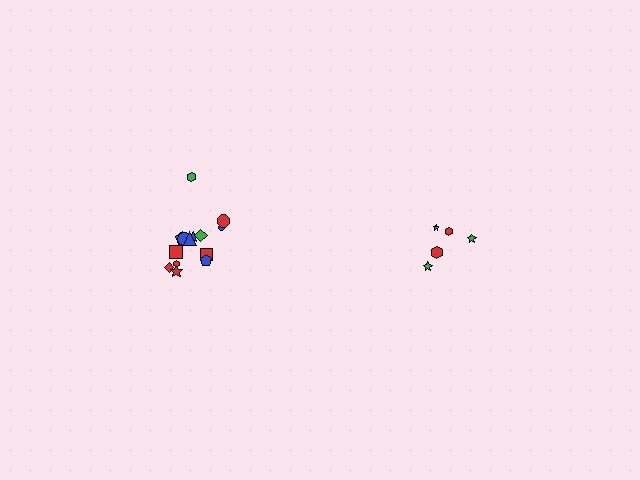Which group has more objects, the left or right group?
The left group.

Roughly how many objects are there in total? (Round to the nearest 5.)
Roughly 20 objects in total.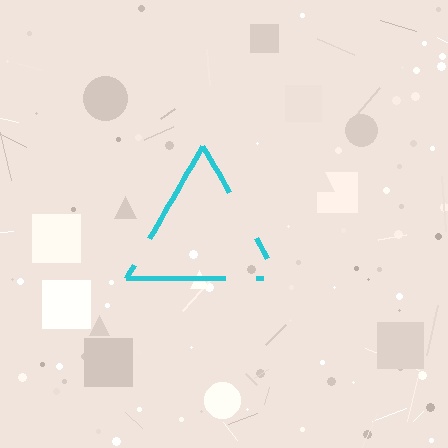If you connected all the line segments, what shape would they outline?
They would outline a triangle.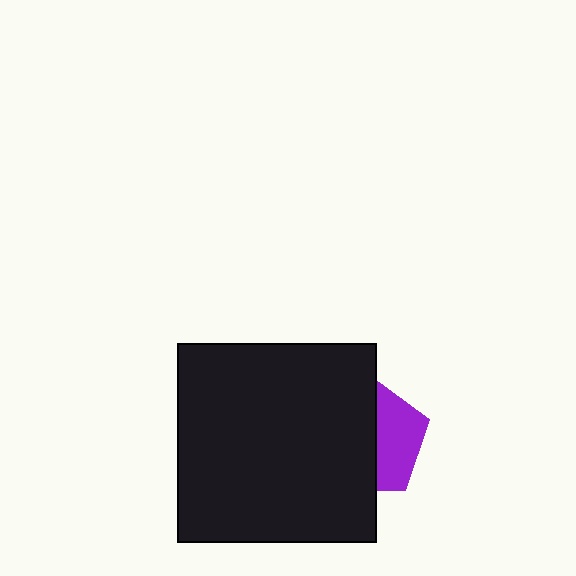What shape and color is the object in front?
The object in front is a black square.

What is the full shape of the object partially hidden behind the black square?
The partially hidden object is a purple pentagon.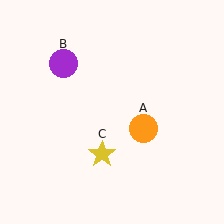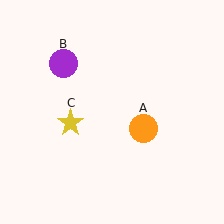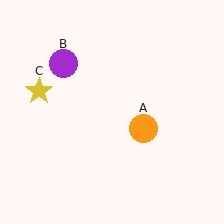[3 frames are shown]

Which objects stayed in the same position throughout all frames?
Orange circle (object A) and purple circle (object B) remained stationary.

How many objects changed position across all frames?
1 object changed position: yellow star (object C).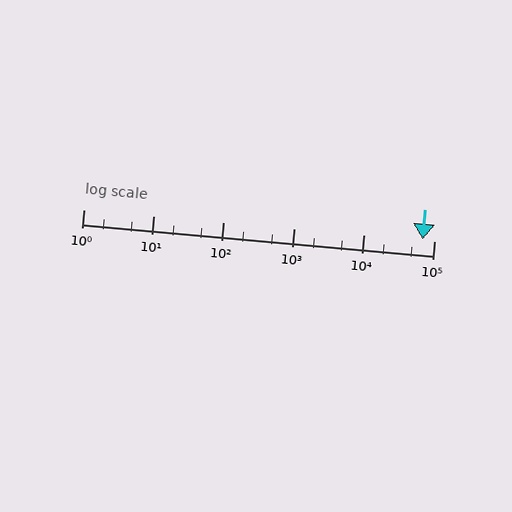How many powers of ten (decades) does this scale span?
The scale spans 5 decades, from 1 to 100000.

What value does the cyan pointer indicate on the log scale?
The pointer indicates approximately 68000.